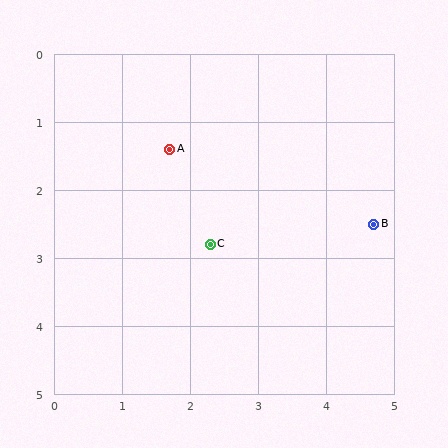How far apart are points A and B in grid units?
Points A and B are about 3.2 grid units apart.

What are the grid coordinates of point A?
Point A is at approximately (1.7, 1.4).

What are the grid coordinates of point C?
Point C is at approximately (2.3, 2.8).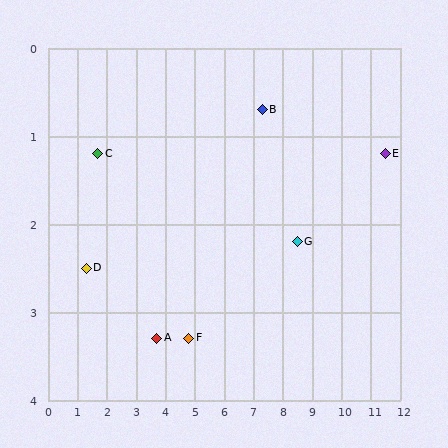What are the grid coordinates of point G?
Point G is at approximately (8.5, 2.2).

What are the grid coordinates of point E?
Point E is at approximately (11.5, 1.2).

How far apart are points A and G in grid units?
Points A and G are about 4.9 grid units apart.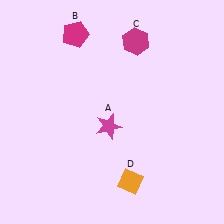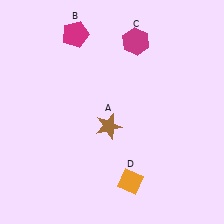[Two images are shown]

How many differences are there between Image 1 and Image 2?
There is 1 difference between the two images.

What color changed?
The star (A) changed from magenta in Image 1 to brown in Image 2.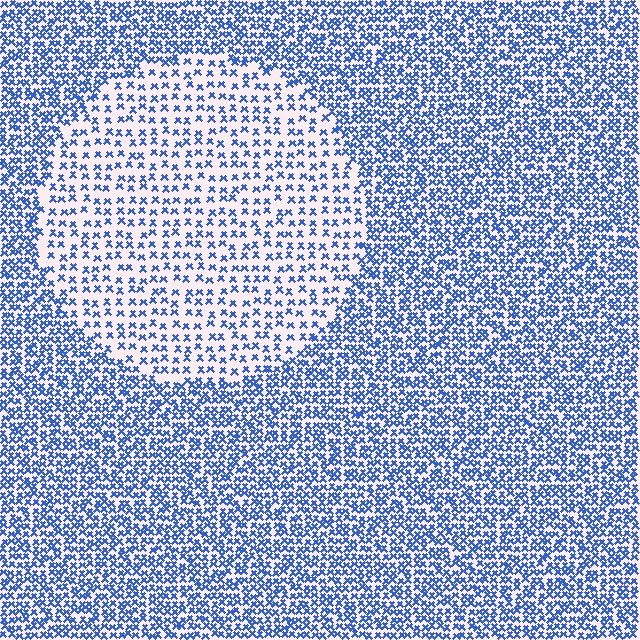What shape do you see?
I see a circle.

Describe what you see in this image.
The image contains small blue elements arranged at two different densities. A circle-shaped region is visible where the elements are less densely packed than the surrounding area.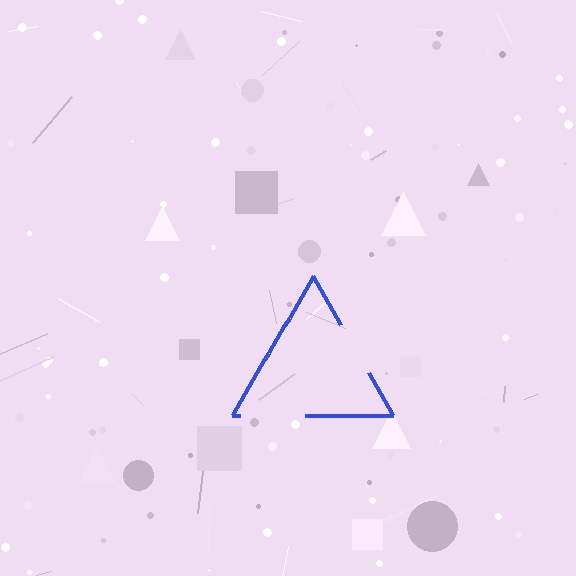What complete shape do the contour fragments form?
The contour fragments form a triangle.